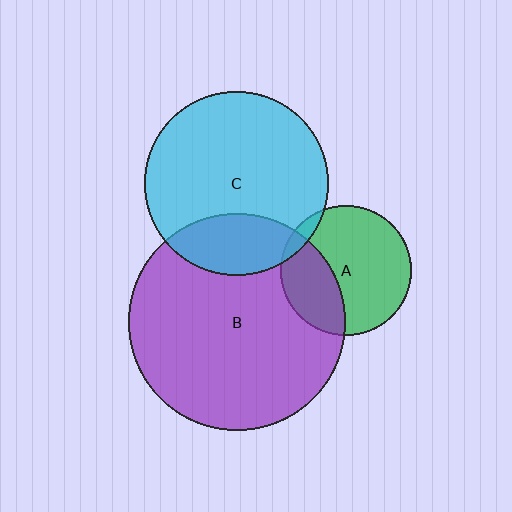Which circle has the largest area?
Circle B (purple).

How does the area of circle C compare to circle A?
Approximately 2.0 times.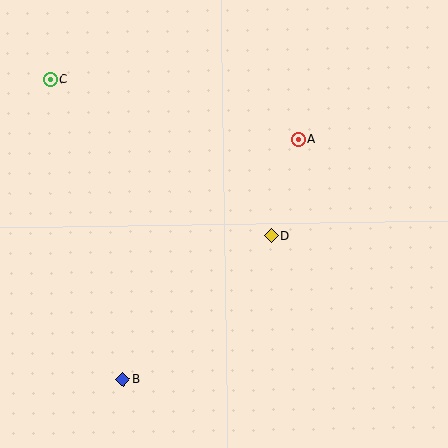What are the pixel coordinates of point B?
Point B is at (123, 379).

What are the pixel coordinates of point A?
Point A is at (298, 139).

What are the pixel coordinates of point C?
Point C is at (50, 80).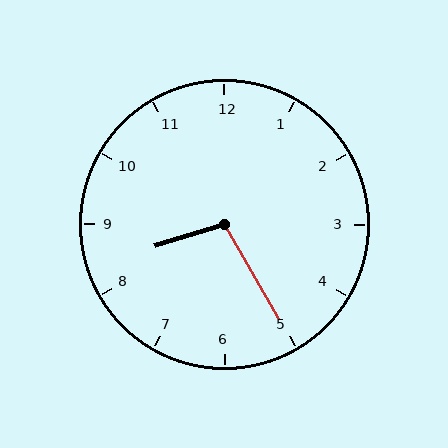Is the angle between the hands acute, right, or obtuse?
It is obtuse.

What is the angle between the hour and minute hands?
Approximately 102 degrees.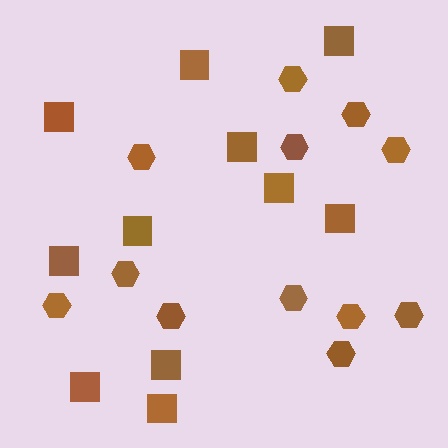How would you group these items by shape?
There are 2 groups: one group of hexagons (12) and one group of squares (11).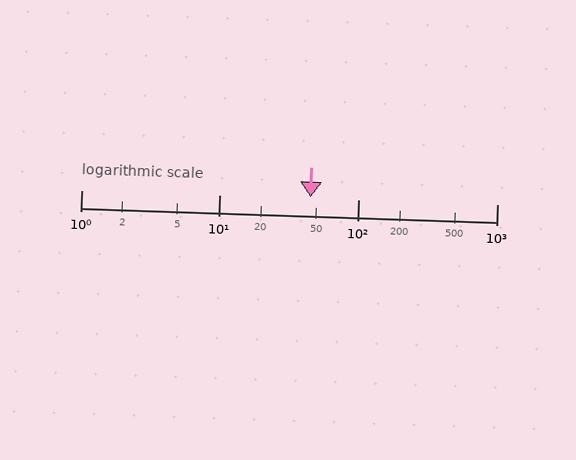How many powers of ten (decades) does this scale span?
The scale spans 3 decades, from 1 to 1000.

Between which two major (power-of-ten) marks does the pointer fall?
The pointer is between 10 and 100.